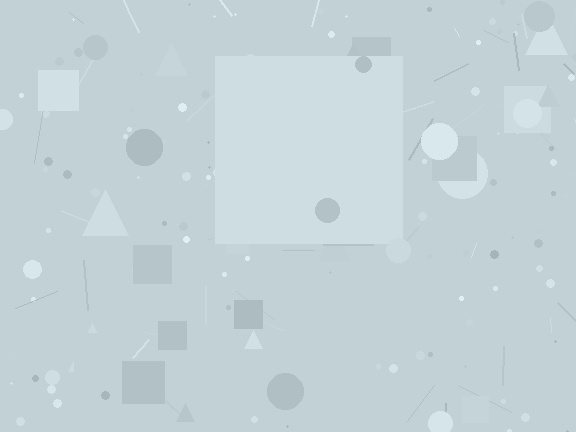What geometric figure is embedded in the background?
A square is embedded in the background.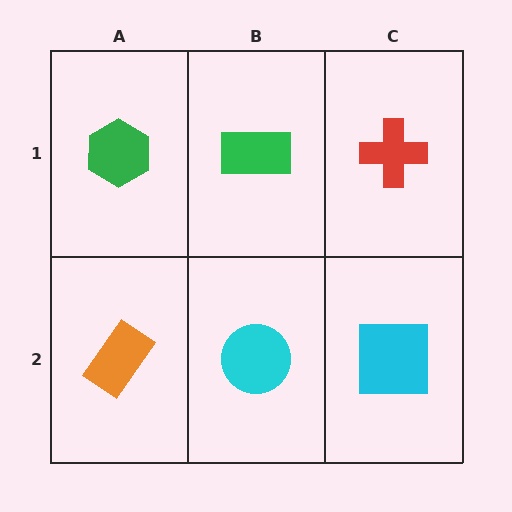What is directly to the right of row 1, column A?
A green rectangle.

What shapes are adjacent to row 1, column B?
A cyan circle (row 2, column B), a green hexagon (row 1, column A), a red cross (row 1, column C).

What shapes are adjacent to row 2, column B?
A green rectangle (row 1, column B), an orange rectangle (row 2, column A), a cyan square (row 2, column C).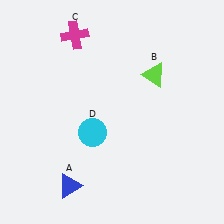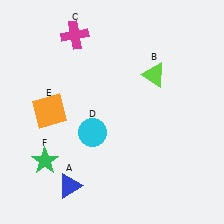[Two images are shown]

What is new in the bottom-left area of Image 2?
A green star (F) was added in the bottom-left area of Image 2.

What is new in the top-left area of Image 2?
An orange square (E) was added in the top-left area of Image 2.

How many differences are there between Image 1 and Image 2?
There are 2 differences between the two images.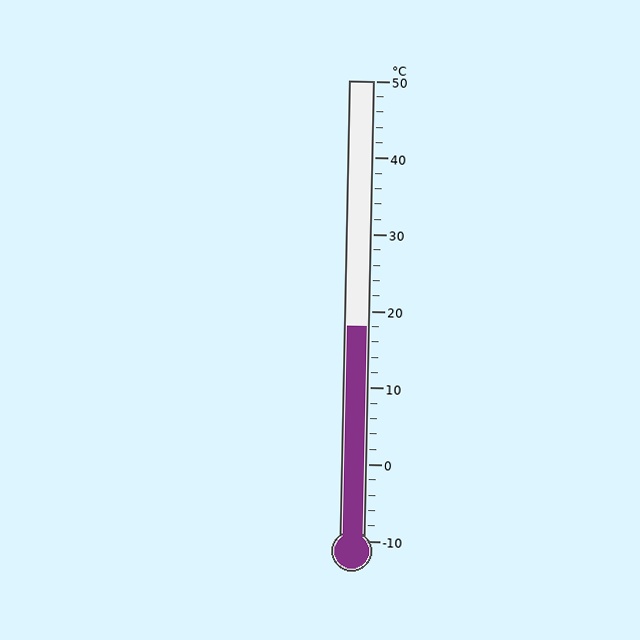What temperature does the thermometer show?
The thermometer shows approximately 18°C.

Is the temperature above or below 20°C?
The temperature is below 20°C.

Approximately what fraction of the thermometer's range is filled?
The thermometer is filled to approximately 45% of its range.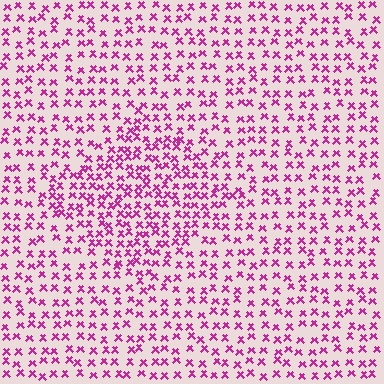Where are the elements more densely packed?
The elements are more densely packed inside the diamond boundary.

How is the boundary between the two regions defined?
The boundary is defined by a change in element density (approximately 1.7x ratio). All elements are the same color, size, and shape.